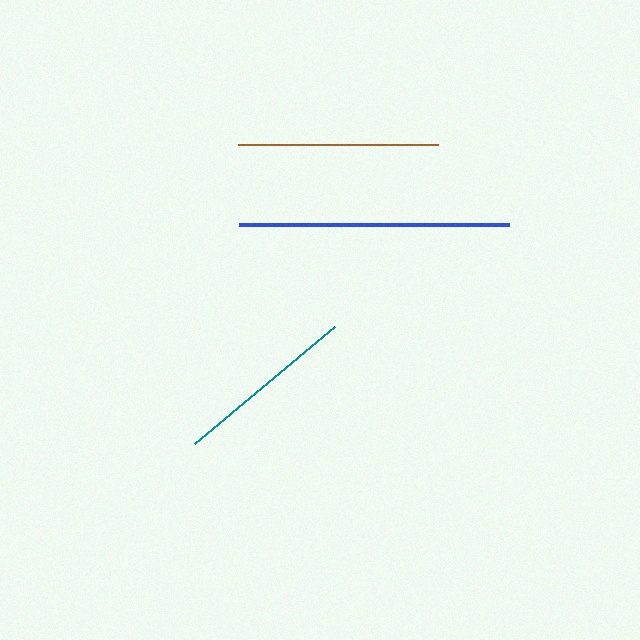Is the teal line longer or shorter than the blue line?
The blue line is longer than the teal line.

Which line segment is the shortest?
The teal line is the shortest at approximately 182 pixels.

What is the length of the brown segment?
The brown segment is approximately 200 pixels long.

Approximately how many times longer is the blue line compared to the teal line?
The blue line is approximately 1.5 times the length of the teal line.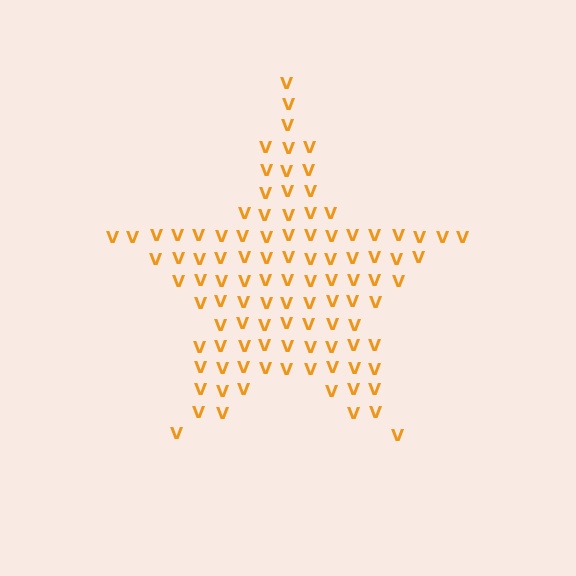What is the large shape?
The large shape is a star.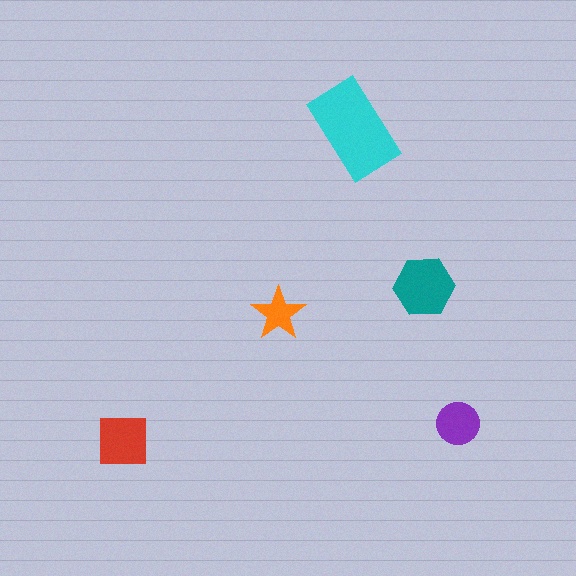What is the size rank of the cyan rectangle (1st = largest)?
1st.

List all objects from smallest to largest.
The orange star, the purple circle, the red square, the teal hexagon, the cyan rectangle.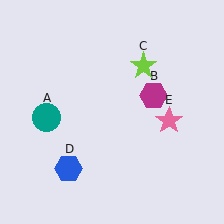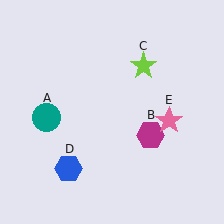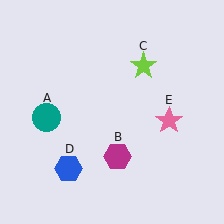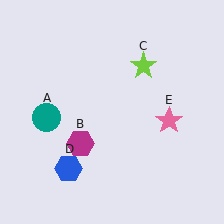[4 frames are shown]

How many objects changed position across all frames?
1 object changed position: magenta hexagon (object B).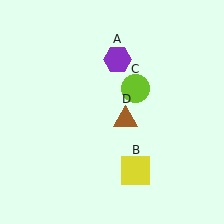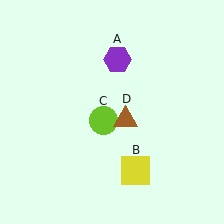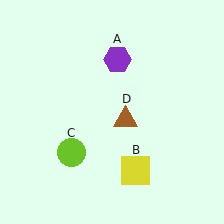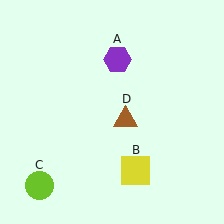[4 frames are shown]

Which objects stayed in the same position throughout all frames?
Purple hexagon (object A) and yellow square (object B) and brown triangle (object D) remained stationary.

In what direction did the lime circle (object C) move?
The lime circle (object C) moved down and to the left.